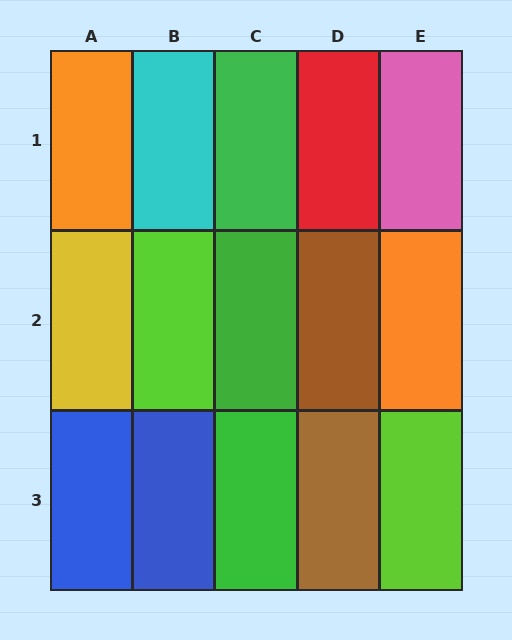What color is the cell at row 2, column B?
Lime.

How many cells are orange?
2 cells are orange.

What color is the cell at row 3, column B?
Blue.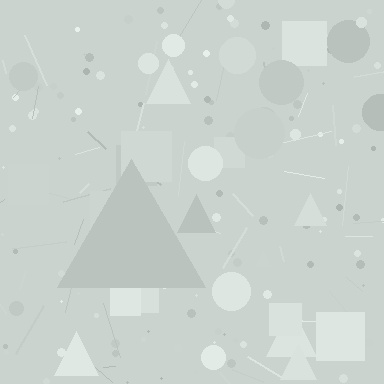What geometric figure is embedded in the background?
A triangle is embedded in the background.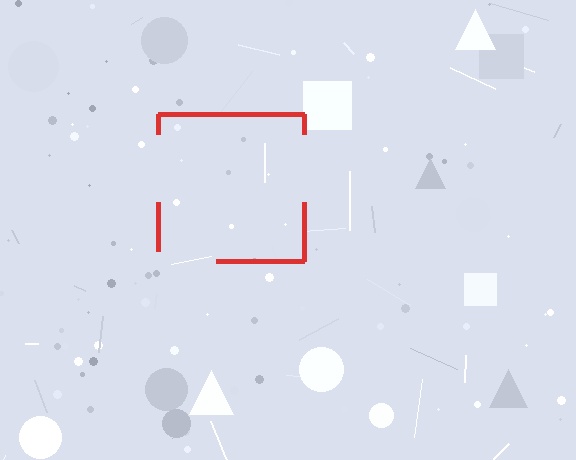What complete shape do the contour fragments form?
The contour fragments form a square.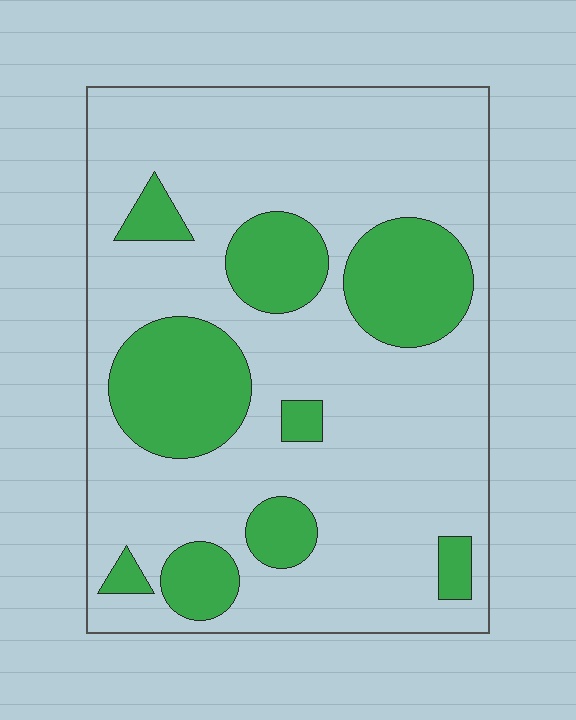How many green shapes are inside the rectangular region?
9.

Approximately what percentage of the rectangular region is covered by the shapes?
Approximately 25%.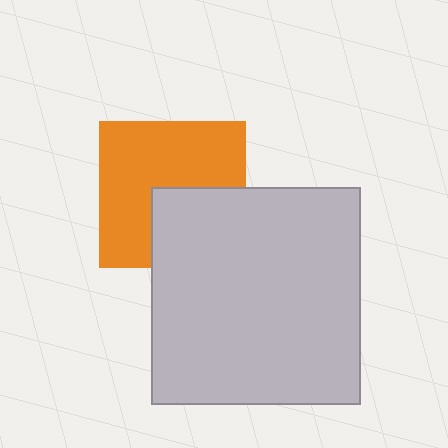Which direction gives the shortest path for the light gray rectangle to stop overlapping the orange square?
Moving toward the lower-right gives the shortest separation.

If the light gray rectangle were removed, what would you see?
You would see the complete orange square.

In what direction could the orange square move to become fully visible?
The orange square could move toward the upper-left. That would shift it out from behind the light gray rectangle entirely.